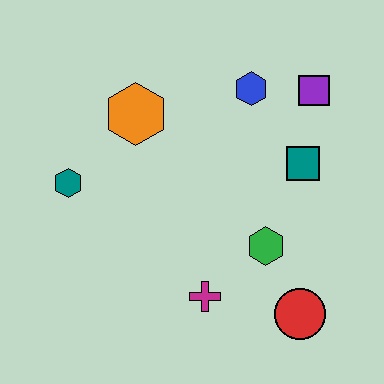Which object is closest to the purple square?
The blue hexagon is closest to the purple square.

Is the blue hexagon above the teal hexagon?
Yes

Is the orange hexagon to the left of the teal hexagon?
No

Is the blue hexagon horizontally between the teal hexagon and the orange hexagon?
No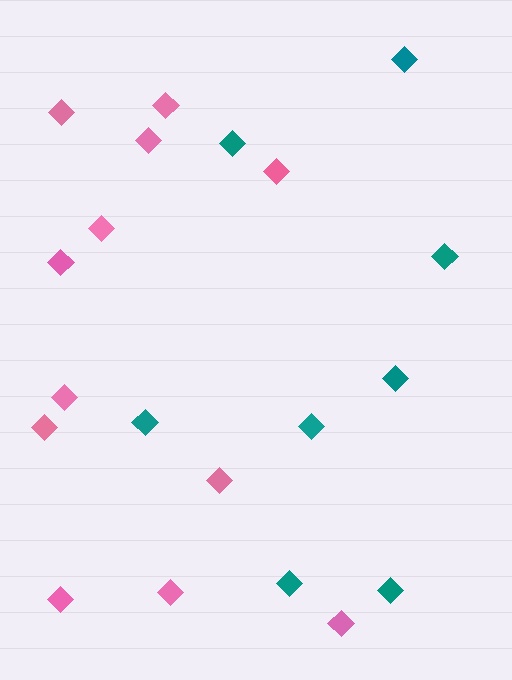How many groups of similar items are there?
There are 2 groups: one group of pink diamonds (12) and one group of teal diamonds (8).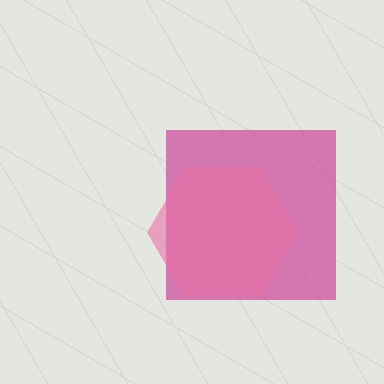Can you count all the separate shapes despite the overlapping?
Yes, there are 2 separate shapes.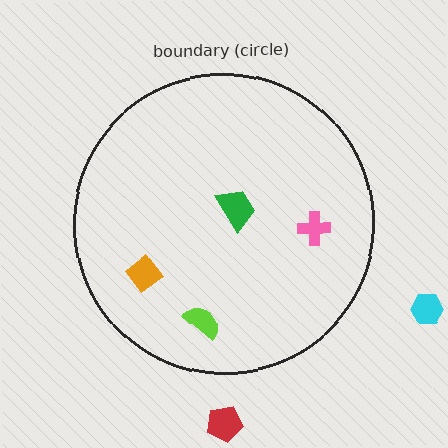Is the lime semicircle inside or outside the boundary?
Inside.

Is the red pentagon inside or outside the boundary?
Outside.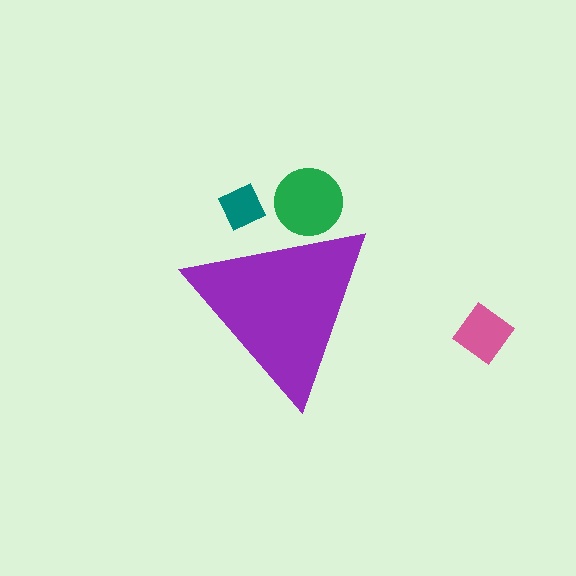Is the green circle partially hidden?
Yes, the green circle is partially hidden behind the purple triangle.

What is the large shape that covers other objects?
A purple triangle.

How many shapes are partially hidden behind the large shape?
2 shapes are partially hidden.